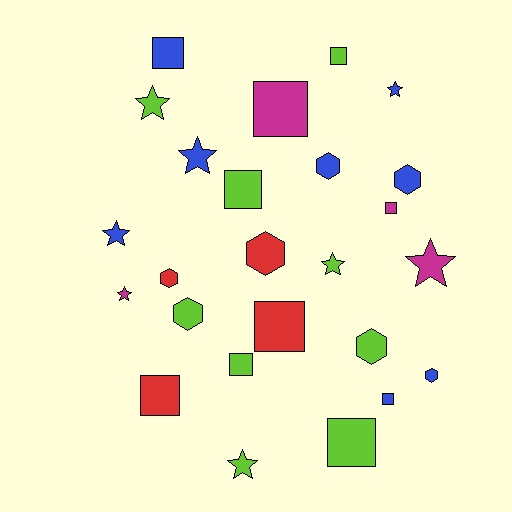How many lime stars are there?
There are 3 lime stars.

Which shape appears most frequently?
Square, with 10 objects.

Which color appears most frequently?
Lime, with 9 objects.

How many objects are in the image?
There are 25 objects.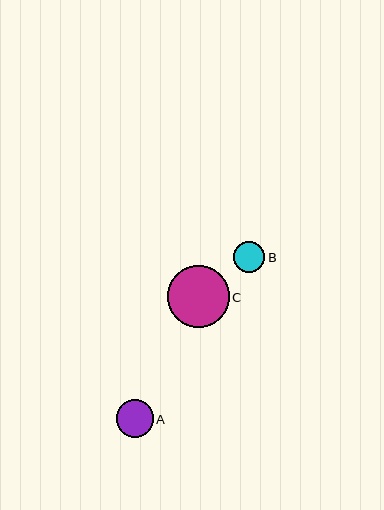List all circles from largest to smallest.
From largest to smallest: C, A, B.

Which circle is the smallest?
Circle B is the smallest with a size of approximately 31 pixels.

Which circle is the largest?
Circle C is the largest with a size of approximately 62 pixels.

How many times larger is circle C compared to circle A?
Circle C is approximately 1.7 times the size of circle A.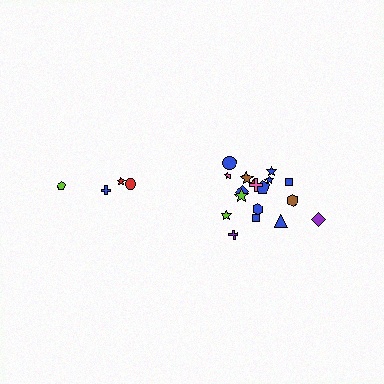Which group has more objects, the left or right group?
The right group.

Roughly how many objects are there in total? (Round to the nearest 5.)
Roughly 20 objects in total.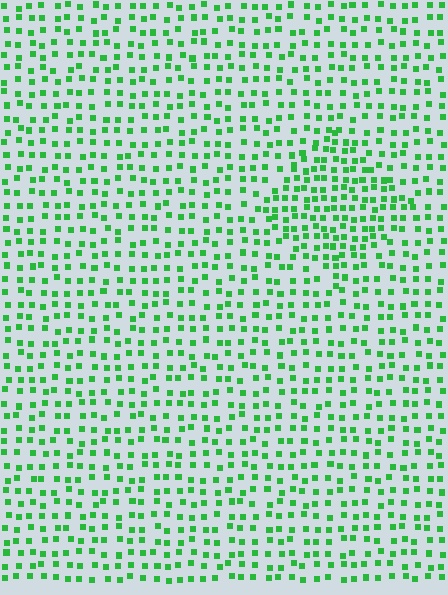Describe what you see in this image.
The image contains small green elements arranged at two different densities. A diamond-shaped region is visible where the elements are more densely packed than the surrounding area.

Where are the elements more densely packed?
The elements are more densely packed inside the diamond boundary.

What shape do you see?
I see a diamond.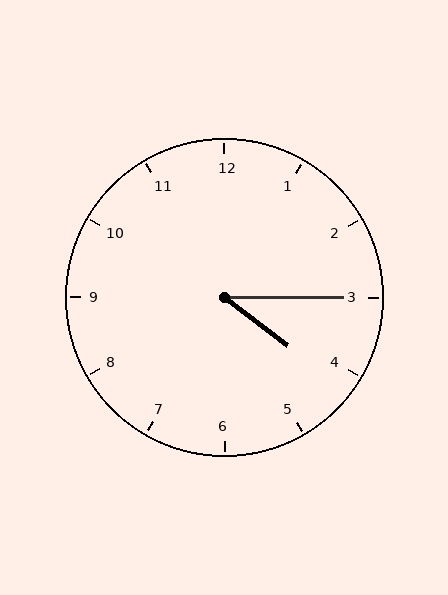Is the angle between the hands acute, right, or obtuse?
It is acute.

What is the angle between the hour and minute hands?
Approximately 38 degrees.